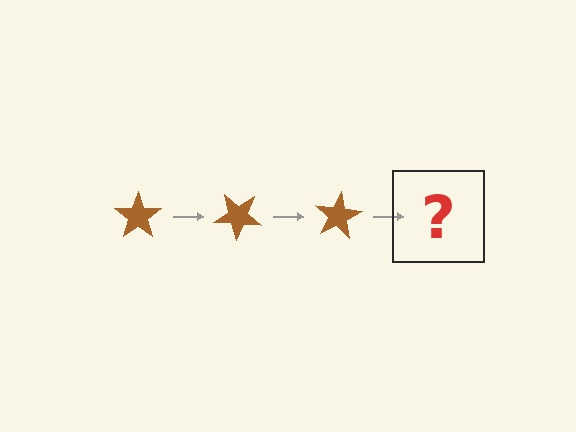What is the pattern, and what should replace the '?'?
The pattern is that the star rotates 40 degrees each step. The '?' should be a brown star rotated 120 degrees.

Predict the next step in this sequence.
The next step is a brown star rotated 120 degrees.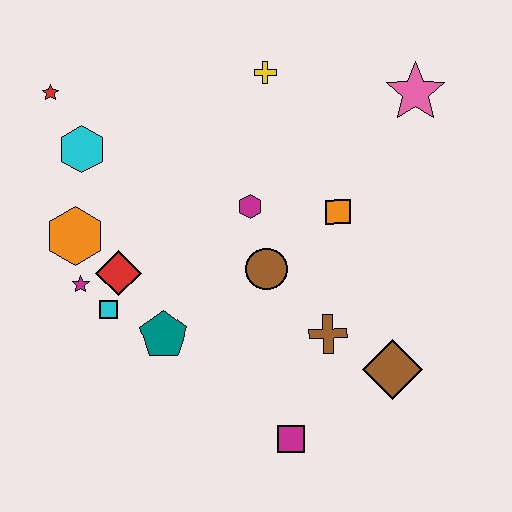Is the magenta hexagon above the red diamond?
Yes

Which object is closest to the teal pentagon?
The cyan square is closest to the teal pentagon.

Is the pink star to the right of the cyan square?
Yes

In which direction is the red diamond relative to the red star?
The red diamond is below the red star.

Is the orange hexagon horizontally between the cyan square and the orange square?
No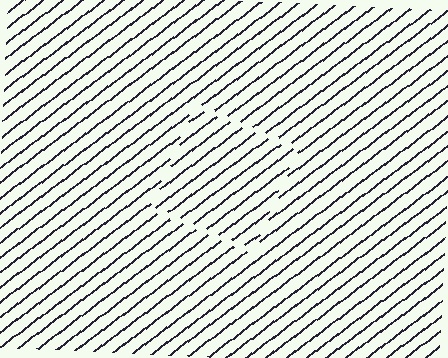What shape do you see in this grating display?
An illusory square. The interior of the shape contains the same grating, shifted by half a period — the contour is defined by the phase discontinuity where line-ends from the inner and outer gratings abut.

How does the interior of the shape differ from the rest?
The interior of the shape contains the same grating, shifted by half a period — the contour is defined by the phase discontinuity where line-ends from the inner and outer gratings abut.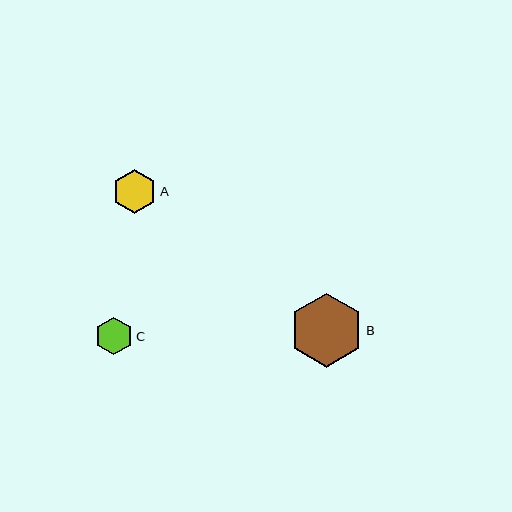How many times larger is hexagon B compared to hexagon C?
Hexagon B is approximately 2.0 times the size of hexagon C.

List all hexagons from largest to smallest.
From largest to smallest: B, A, C.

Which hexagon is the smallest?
Hexagon C is the smallest with a size of approximately 38 pixels.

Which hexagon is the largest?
Hexagon B is the largest with a size of approximately 74 pixels.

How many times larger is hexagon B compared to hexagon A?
Hexagon B is approximately 1.7 times the size of hexagon A.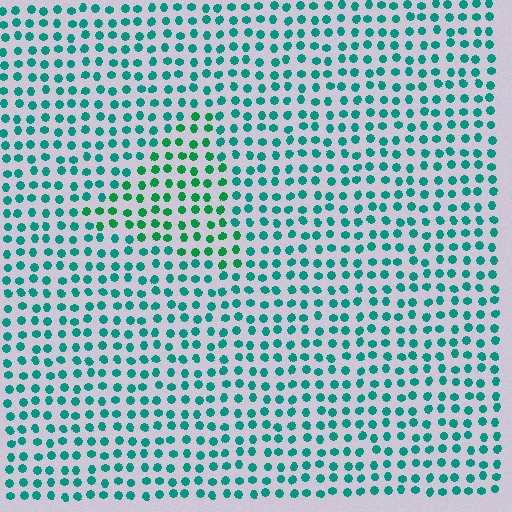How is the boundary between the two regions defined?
The boundary is defined purely by a slight shift in hue (about 26 degrees). Spacing, size, and orientation are identical on both sides.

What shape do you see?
I see a triangle.